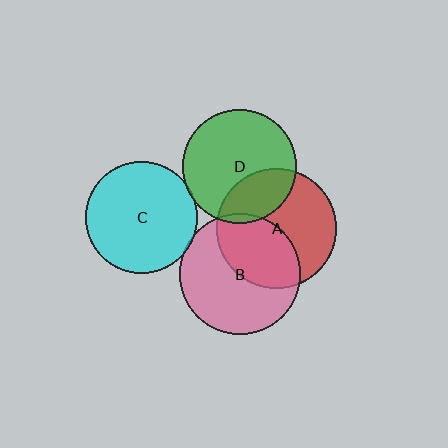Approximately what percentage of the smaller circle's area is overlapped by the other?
Approximately 40%.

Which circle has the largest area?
Circle B (pink).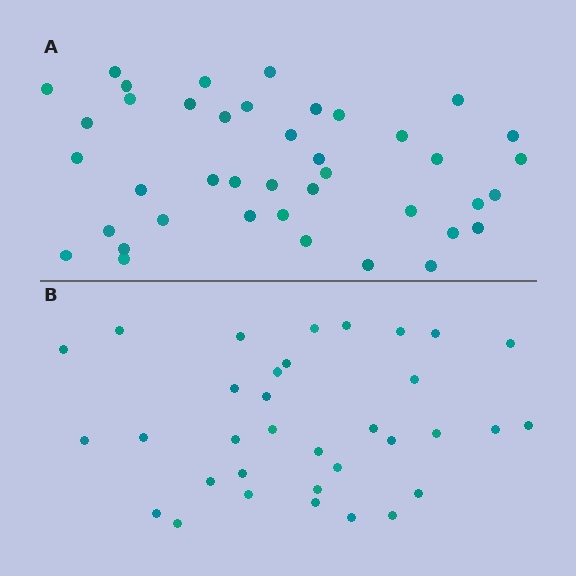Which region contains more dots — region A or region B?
Region A (the top region) has more dots.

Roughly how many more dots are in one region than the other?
Region A has roughly 8 or so more dots than region B.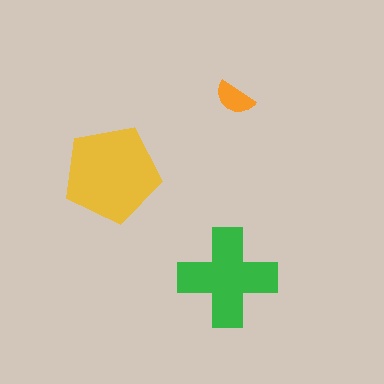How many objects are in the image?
There are 3 objects in the image.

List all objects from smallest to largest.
The orange semicircle, the green cross, the yellow pentagon.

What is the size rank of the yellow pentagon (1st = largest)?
1st.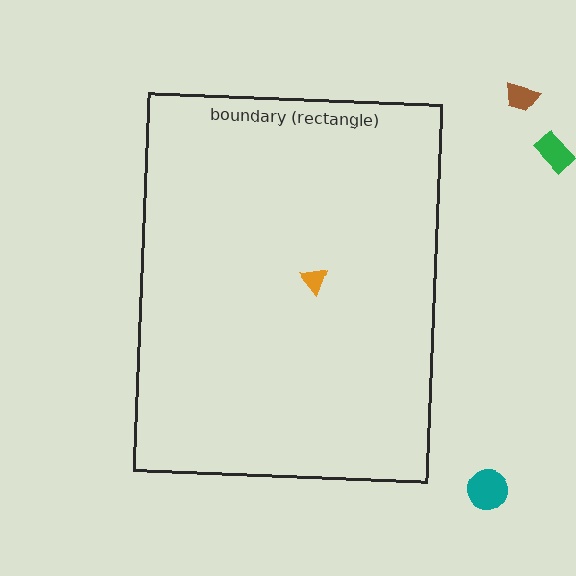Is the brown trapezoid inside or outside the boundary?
Outside.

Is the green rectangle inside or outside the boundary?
Outside.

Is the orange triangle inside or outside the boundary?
Inside.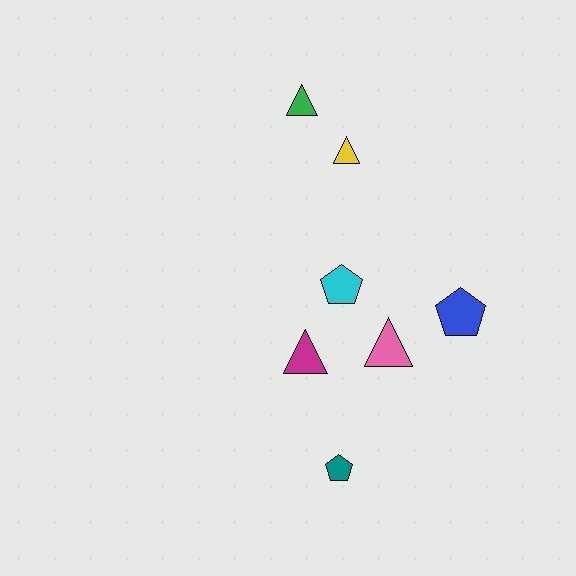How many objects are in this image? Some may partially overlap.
There are 7 objects.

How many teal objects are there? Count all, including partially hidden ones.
There is 1 teal object.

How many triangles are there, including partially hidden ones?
There are 4 triangles.